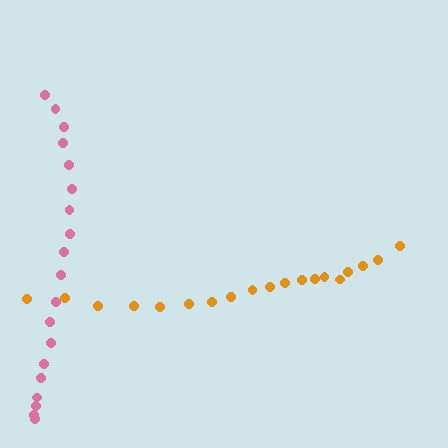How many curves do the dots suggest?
There are 2 distinct paths.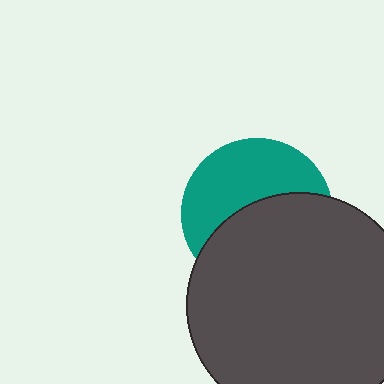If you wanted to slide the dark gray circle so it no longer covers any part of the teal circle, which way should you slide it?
Slide it down — that is the most direct way to separate the two shapes.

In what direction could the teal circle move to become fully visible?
The teal circle could move up. That would shift it out from behind the dark gray circle entirely.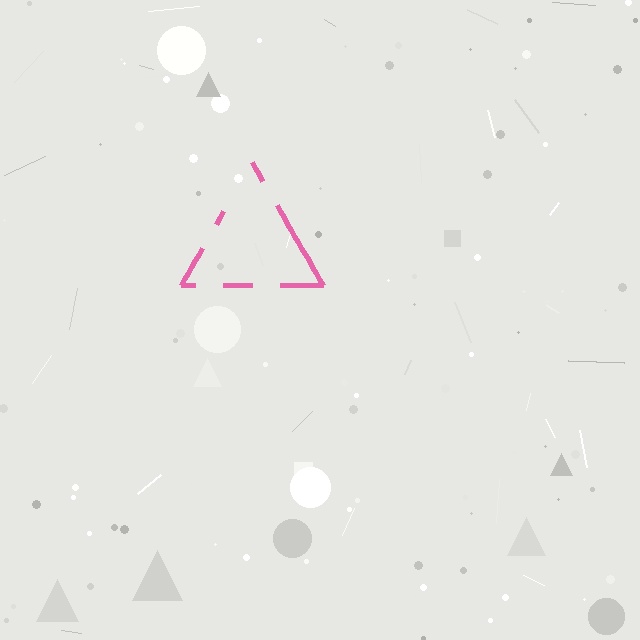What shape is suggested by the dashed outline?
The dashed outline suggests a triangle.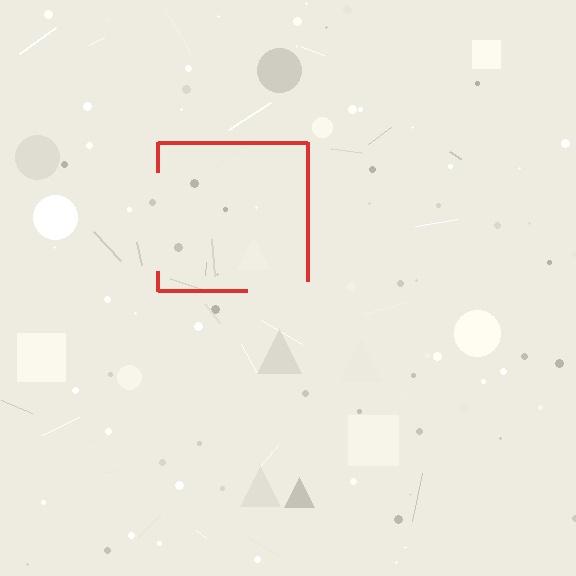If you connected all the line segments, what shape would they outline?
They would outline a square.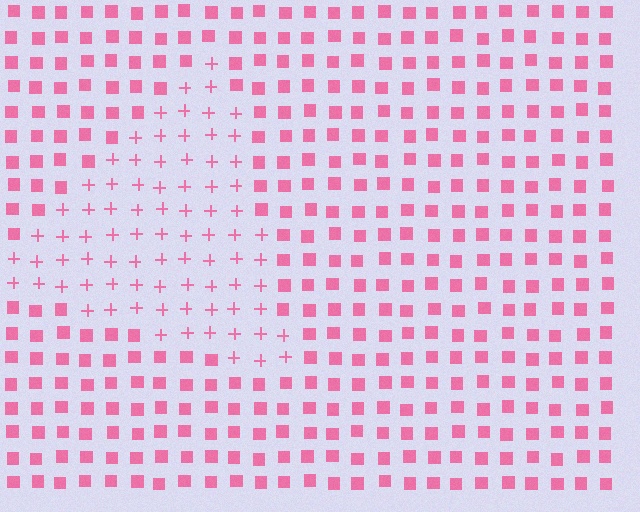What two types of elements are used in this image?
The image uses plus signs inside the triangle region and squares outside it.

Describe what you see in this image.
The image is filled with small pink elements arranged in a uniform grid. A triangle-shaped region contains plus signs, while the surrounding area contains squares. The boundary is defined purely by the change in element shape.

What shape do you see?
I see a triangle.